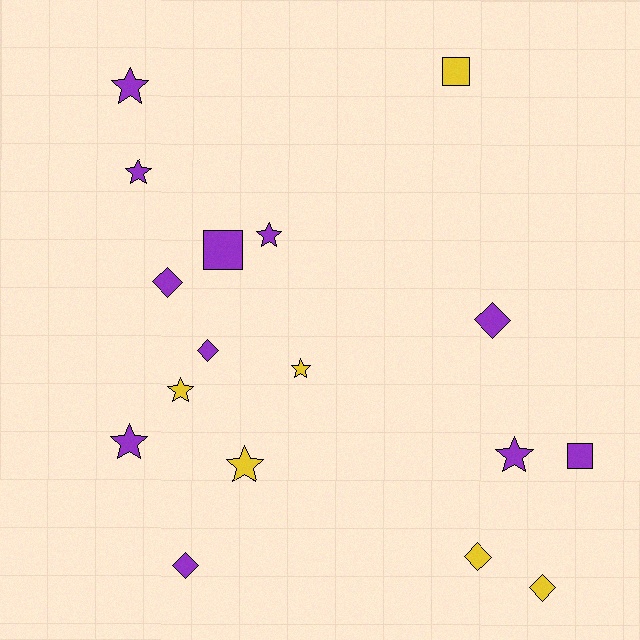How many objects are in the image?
There are 17 objects.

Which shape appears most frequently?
Star, with 8 objects.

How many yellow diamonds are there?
There are 2 yellow diamonds.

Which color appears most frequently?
Purple, with 11 objects.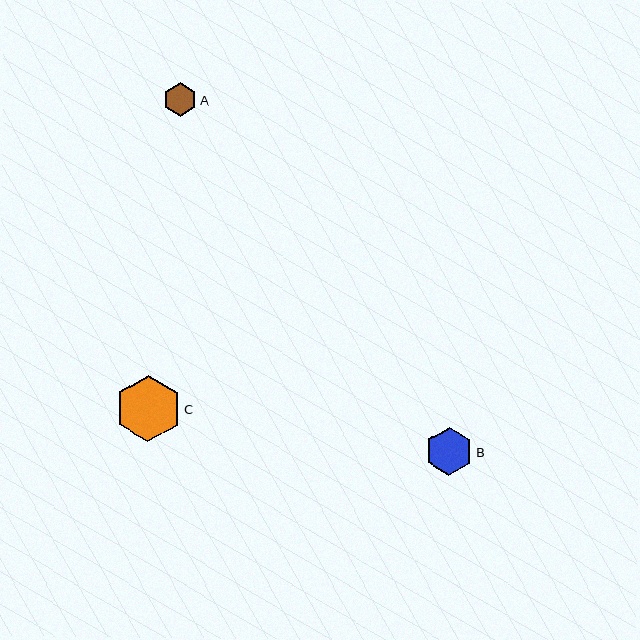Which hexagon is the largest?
Hexagon C is the largest with a size of approximately 66 pixels.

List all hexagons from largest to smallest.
From largest to smallest: C, B, A.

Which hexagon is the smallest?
Hexagon A is the smallest with a size of approximately 33 pixels.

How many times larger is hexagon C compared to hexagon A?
Hexagon C is approximately 2.0 times the size of hexagon A.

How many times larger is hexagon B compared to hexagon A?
Hexagon B is approximately 1.4 times the size of hexagon A.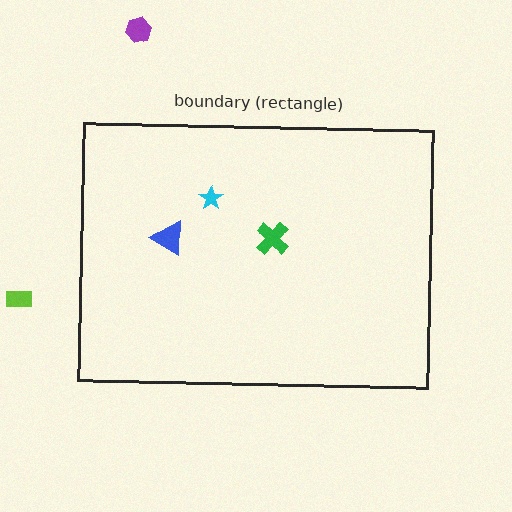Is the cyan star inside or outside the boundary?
Inside.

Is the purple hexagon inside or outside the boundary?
Outside.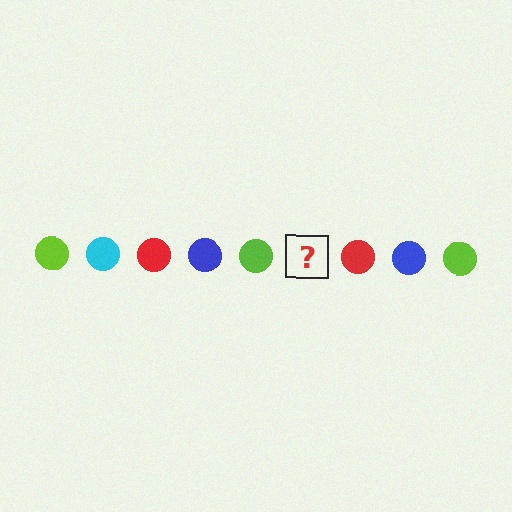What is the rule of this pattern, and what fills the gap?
The rule is that the pattern cycles through lime, cyan, red, blue circles. The gap should be filled with a cyan circle.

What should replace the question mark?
The question mark should be replaced with a cyan circle.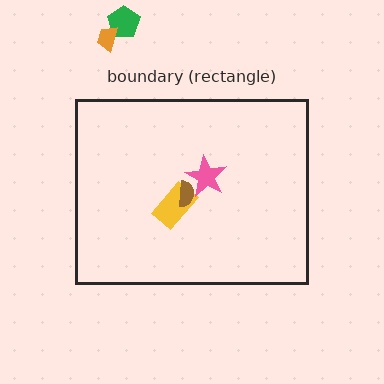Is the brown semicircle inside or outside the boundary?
Inside.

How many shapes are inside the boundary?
3 inside, 2 outside.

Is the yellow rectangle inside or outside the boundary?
Inside.